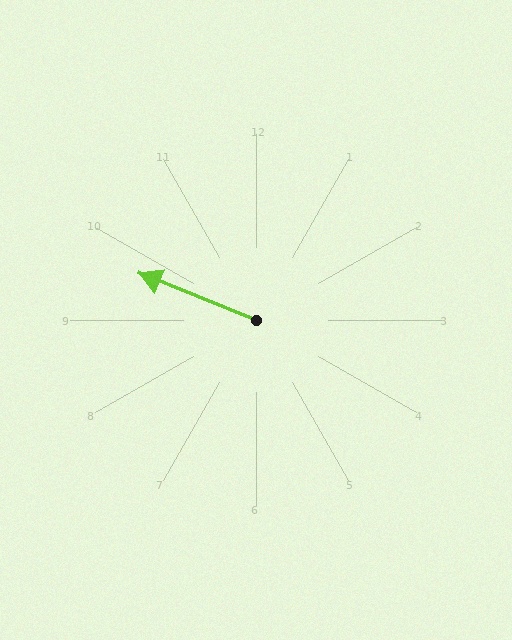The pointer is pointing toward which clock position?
Roughly 10 o'clock.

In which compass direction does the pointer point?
West.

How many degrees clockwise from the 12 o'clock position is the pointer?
Approximately 292 degrees.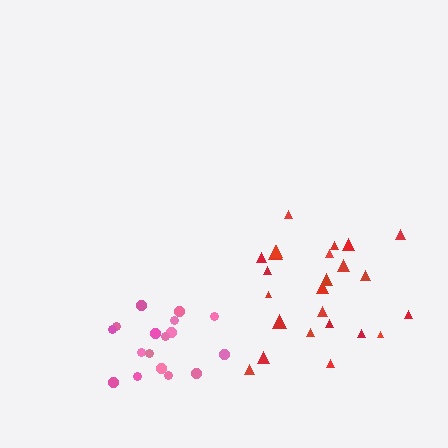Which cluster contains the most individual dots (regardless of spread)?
Red (24).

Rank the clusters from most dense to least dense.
pink, red.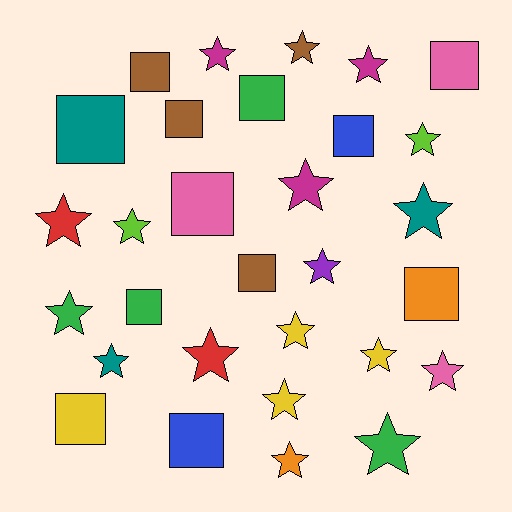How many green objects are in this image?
There are 4 green objects.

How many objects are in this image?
There are 30 objects.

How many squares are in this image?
There are 12 squares.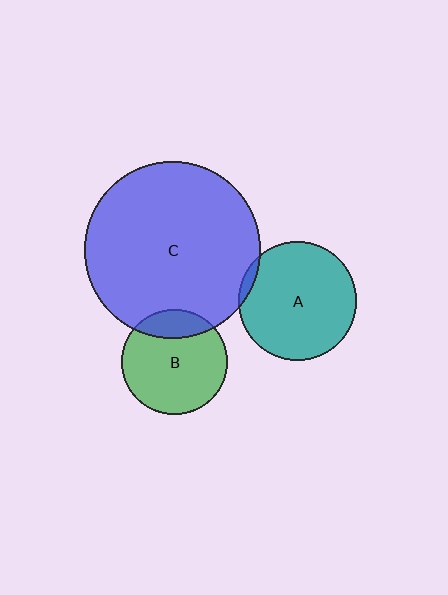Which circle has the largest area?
Circle C (blue).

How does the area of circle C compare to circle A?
Approximately 2.2 times.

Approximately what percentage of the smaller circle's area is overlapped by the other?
Approximately 5%.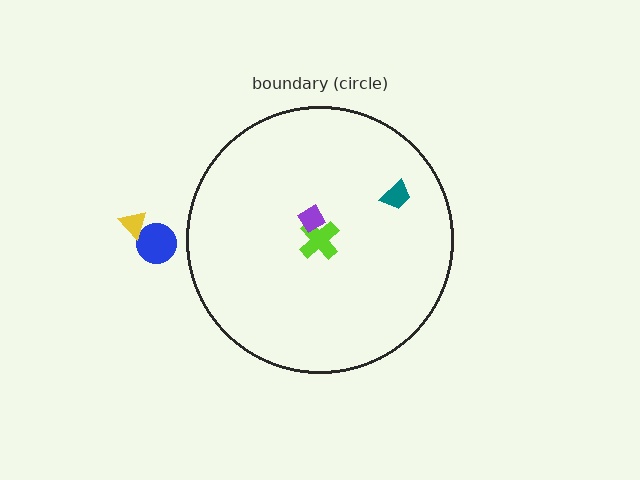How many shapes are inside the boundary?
3 inside, 2 outside.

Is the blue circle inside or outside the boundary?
Outside.